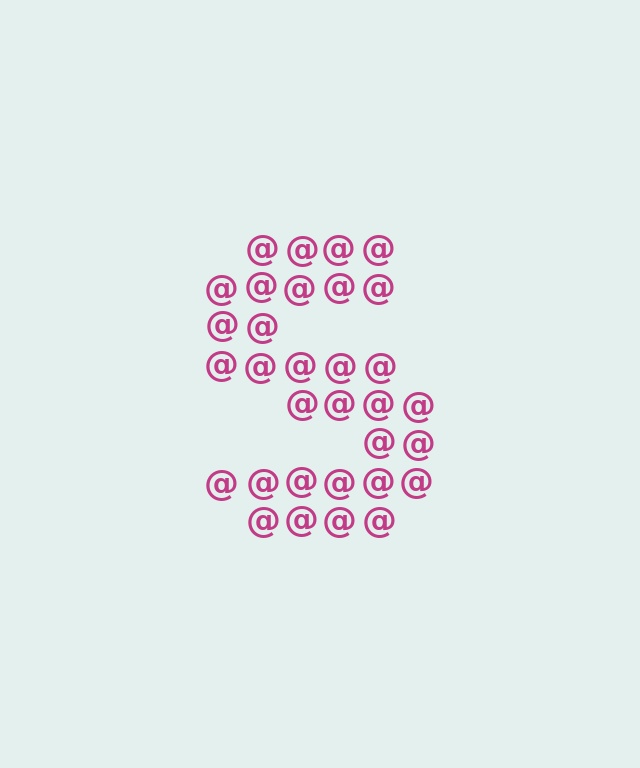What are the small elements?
The small elements are at signs.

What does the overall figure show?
The overall figure shows the letter S.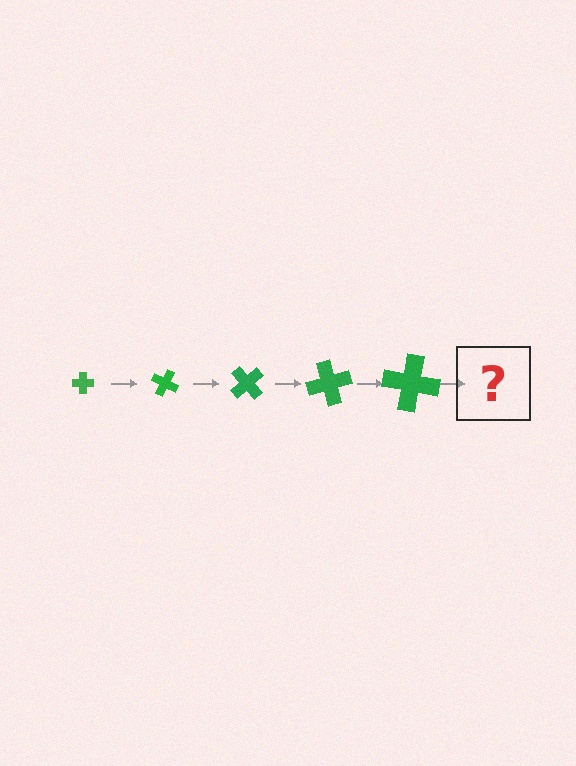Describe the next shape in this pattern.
It should be a cross, larger than the previous one and rotated 125 degrees from the start.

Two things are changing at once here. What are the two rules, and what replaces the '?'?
The two rules are that the cross grows larger each step and it rotates 25 degrees each step. The '?' should be a cross, larger than the previous one and rotated 125 degrees from the start.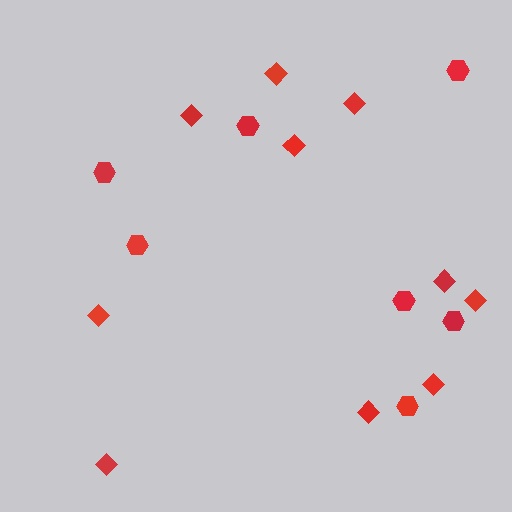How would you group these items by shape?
There are 2 groups: one group of diamonds (10) and one group of hexagons (7).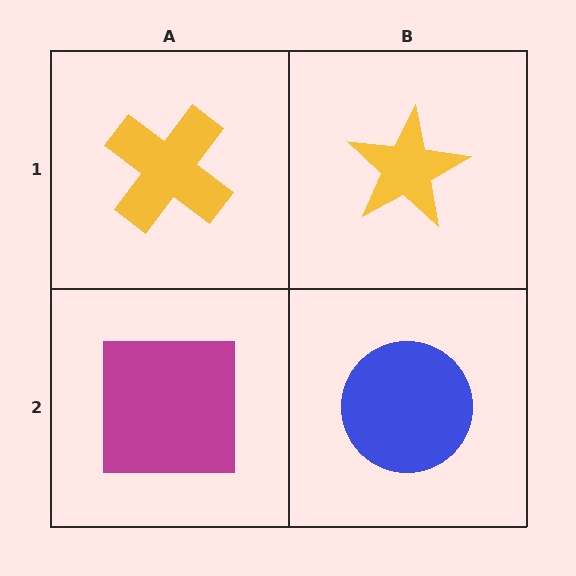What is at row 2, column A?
A magenta square.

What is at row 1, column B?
A yellow star.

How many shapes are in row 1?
2 shapes.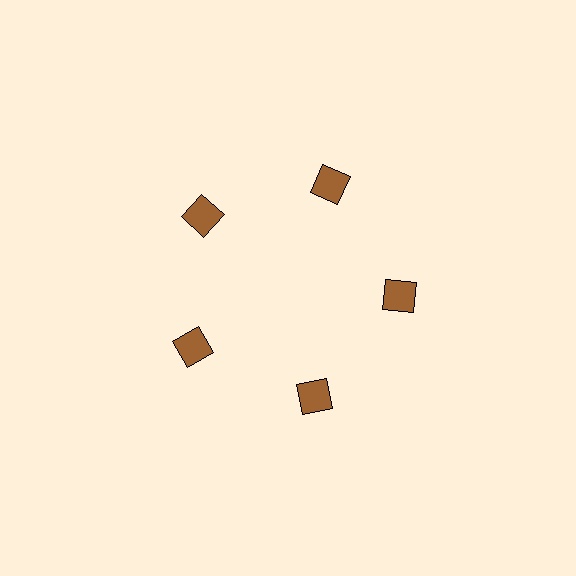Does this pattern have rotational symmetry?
Yes, this pattern has 5-fold rotational symmetry. It looks the same after rotating 72 degrees around the center.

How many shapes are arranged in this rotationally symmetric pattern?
There are 5 shapes, arranged in 5 groups of 1.